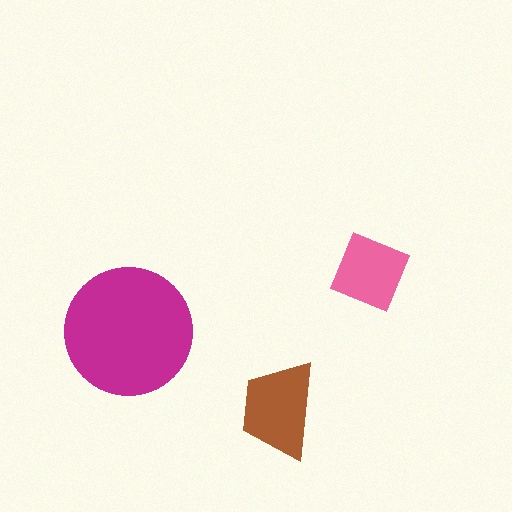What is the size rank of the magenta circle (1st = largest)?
1st.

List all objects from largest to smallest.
The magenta circle, the brown trapezoid, the pink square.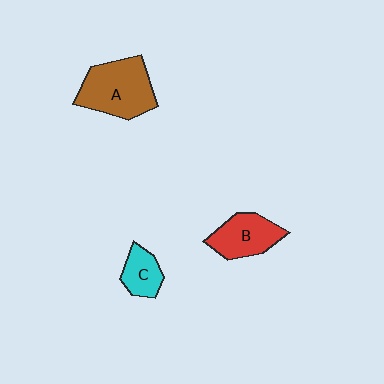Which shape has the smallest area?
Shape C (cyan).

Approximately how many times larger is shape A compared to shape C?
Approximately 2.2 times.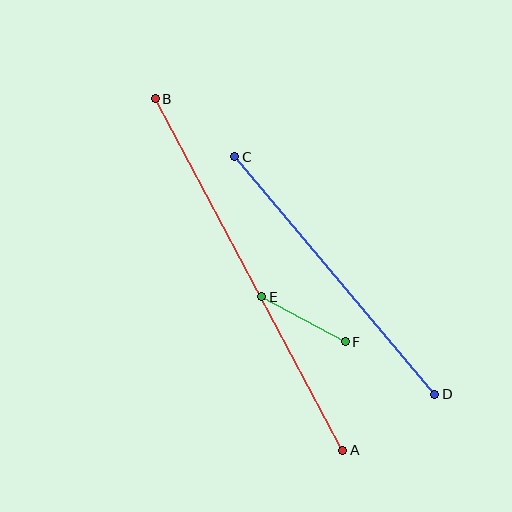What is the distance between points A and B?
The distance is approximately 399 pixels.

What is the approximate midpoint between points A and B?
The midpoint is at approximately (249, 275) pixels.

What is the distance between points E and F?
The distance is approximately 95 pixels.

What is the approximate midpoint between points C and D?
The midpoint is at approximately (335, 275) pixels.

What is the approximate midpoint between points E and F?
The midpoint is at approximately (304, 319) pixels.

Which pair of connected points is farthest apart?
Points A and B are farthest apart.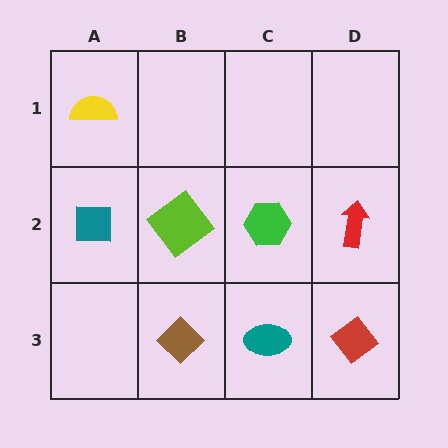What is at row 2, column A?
A teal square.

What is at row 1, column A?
A yellow semicircle.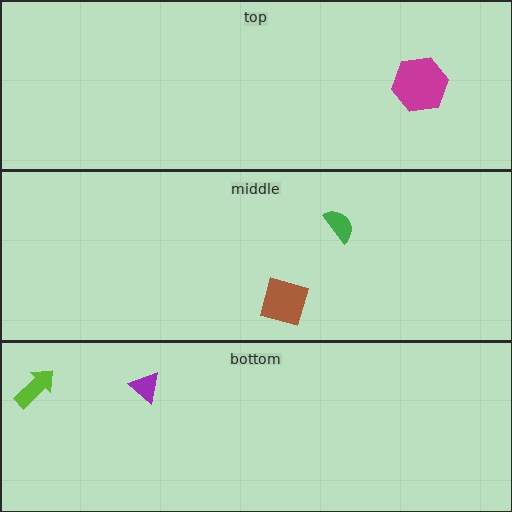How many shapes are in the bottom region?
2.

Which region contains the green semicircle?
The middle region.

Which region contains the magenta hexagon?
The top region.